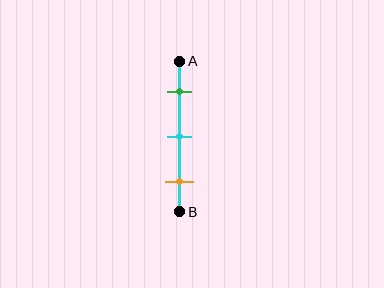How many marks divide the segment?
There are 3 marks dividing the segment.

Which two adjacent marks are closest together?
The green and cyan marks are the closest adjacent pair.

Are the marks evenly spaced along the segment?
Yes, the marks are approximately evenly spaced.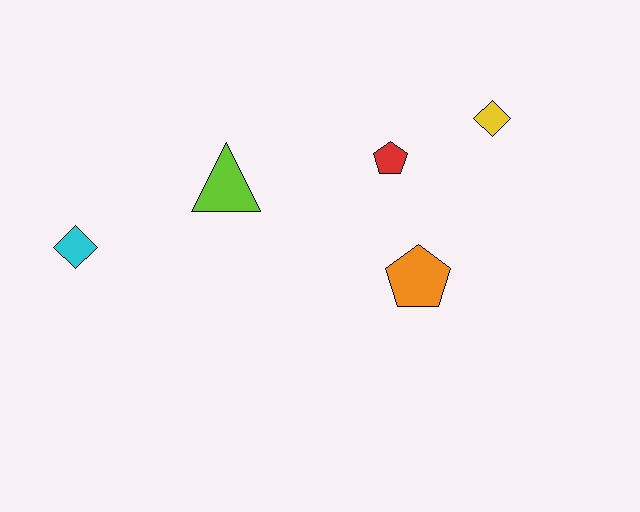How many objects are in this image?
There are 5 objects.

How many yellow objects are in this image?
There is 1 yellow object.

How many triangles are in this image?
There is 1 triangle.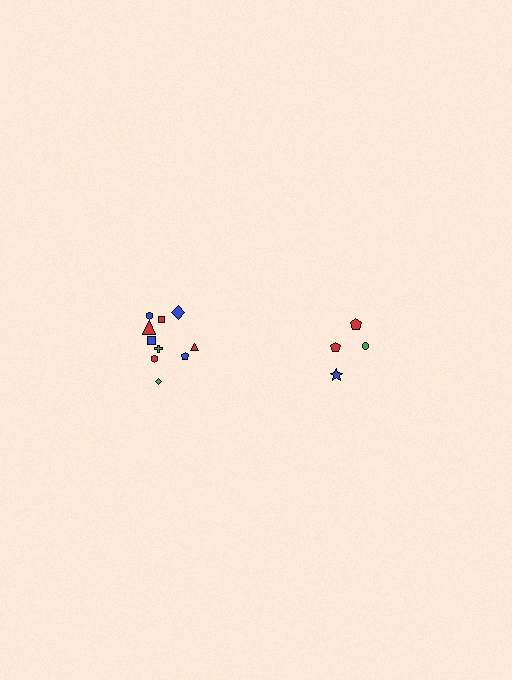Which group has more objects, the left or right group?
The left group.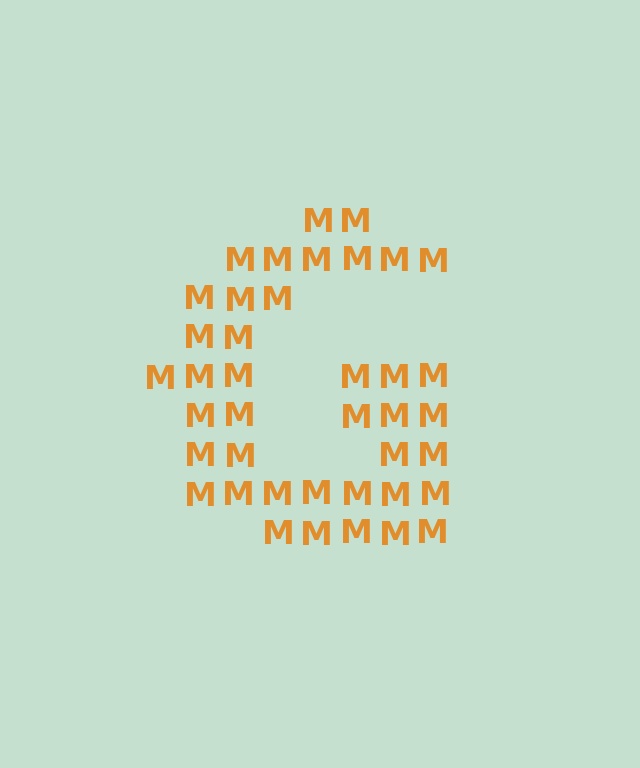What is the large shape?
The large shape is the letter G.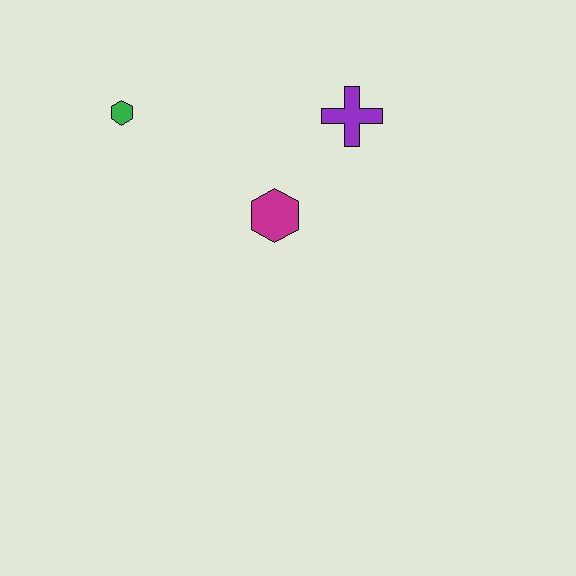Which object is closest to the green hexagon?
The magenta hexagon is closest to the green hexagon.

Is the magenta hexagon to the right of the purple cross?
No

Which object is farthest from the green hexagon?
The purple cross is farthest from the green hexagon.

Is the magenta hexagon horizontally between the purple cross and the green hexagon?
Yes